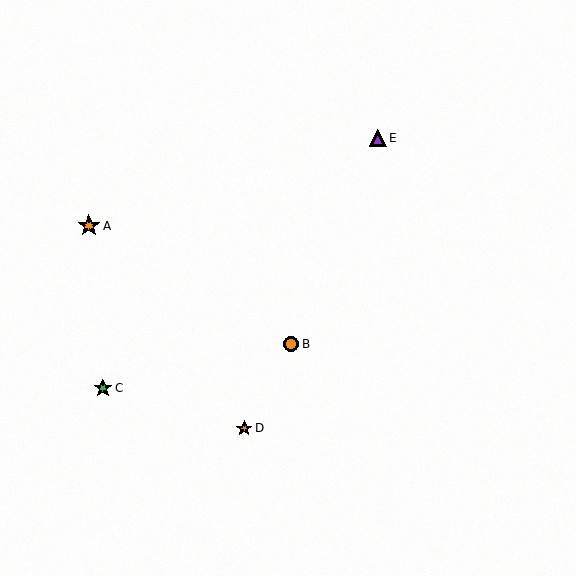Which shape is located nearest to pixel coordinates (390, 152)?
The purple triangle (labeled E) at (378, 138) is nearest to that location.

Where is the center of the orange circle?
The center of the orange circle is at (291, 344).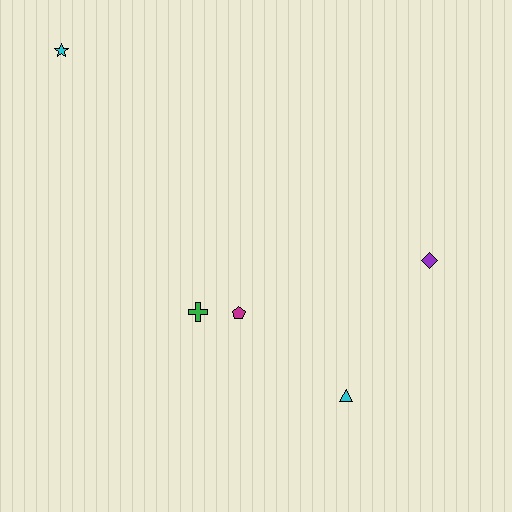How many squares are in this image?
There are no squares.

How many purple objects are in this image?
There is 1 purple object.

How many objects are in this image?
There are 5 objects.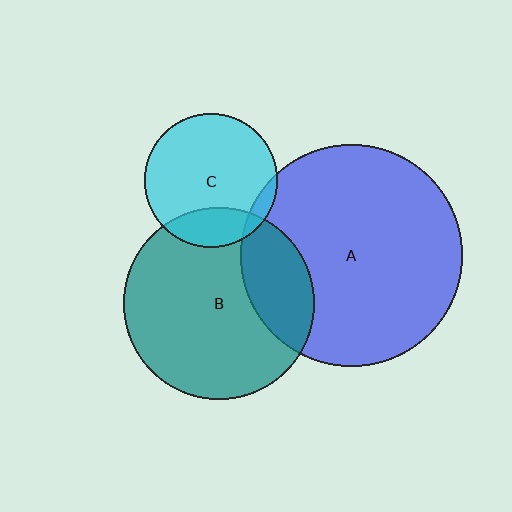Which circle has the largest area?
Circle A (blue).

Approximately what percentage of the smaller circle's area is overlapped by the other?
Approximately 20%.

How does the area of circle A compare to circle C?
Approximately 2.8 times.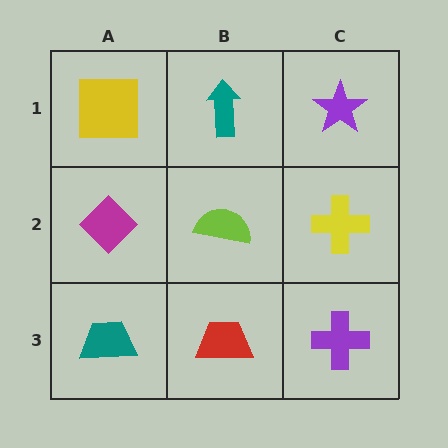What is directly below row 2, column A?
A teal trapezoid.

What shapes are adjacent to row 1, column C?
A yellow cross (row 2, column C), a teal arrow (row 1, column B).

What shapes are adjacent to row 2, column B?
A teal arrow (row 1, column B), a red trapezoid (row 3, column B), a magenta diamond (row 2, column A), a yellow cross (row 2, column C).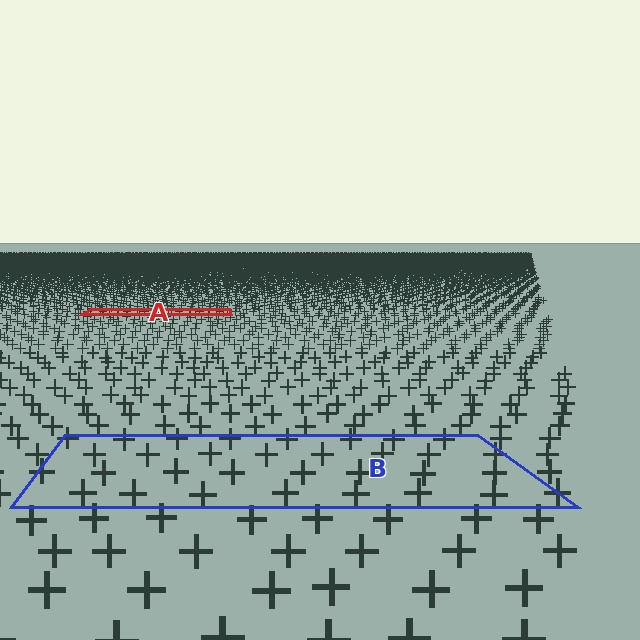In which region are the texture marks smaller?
The texture marks are smaller in region A, because it is farther away.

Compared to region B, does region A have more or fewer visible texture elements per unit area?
Region A has more texture elements per unit area — they are packed more densely because it is farther away.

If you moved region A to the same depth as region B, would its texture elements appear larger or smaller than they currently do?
They would appear larger. At a closer depth, the same texture elements are projected at a bigger on-screen size.